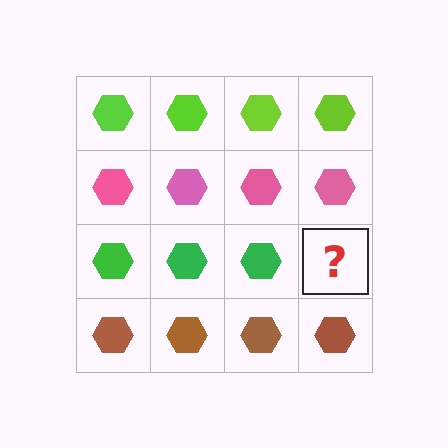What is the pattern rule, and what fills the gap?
The rule is that each row has a consistent color. The gap should be filled with a green hexagon.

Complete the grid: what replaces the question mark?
The question mark should be replaced with a green hexagon.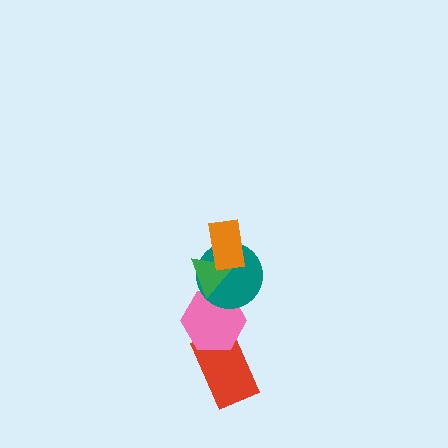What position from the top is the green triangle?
The green triangle is 2nd from the top.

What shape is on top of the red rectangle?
The pink hexagon is on top of the red rectangle.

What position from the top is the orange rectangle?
The orange rectangle is 1st from the top.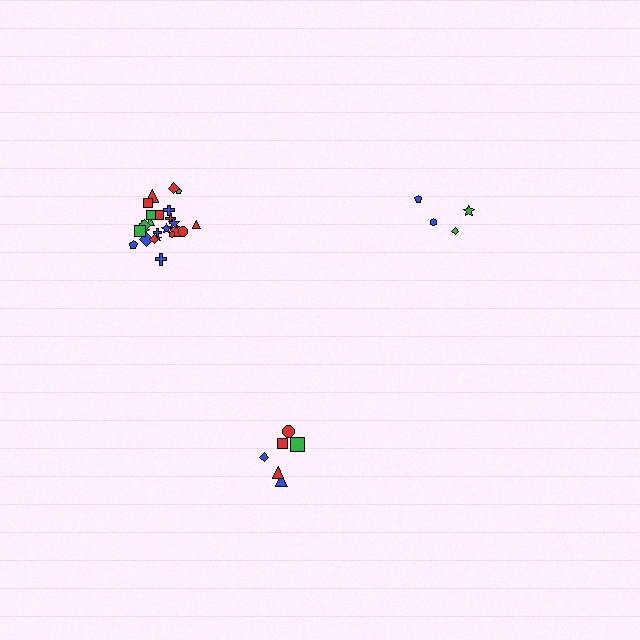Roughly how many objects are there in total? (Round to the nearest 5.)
Roughly 35 objects in total.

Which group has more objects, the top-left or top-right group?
The top-left group.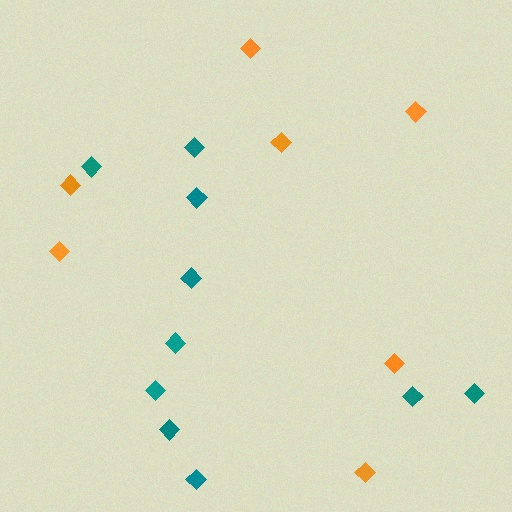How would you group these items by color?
There are 2 groups: one group of teal diamonds (10) and one group of orange diamonds (7).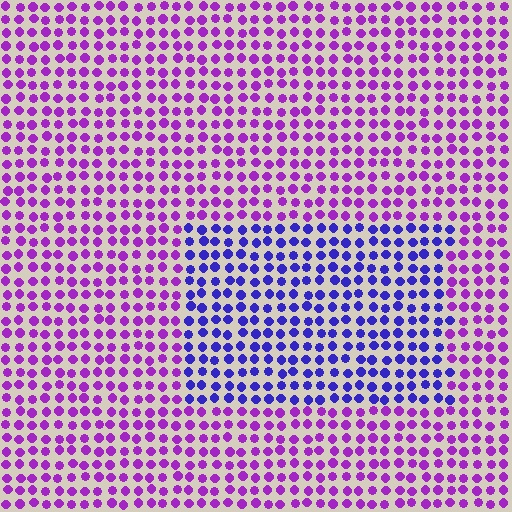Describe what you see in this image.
The image is filled with small purple elements in a uniform arrangement. A rectangle-shaped region is visible where the elements are tinted to a slightly different hue, forming a subtle color boundary.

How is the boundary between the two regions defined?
The boundary is defined purely by a slight shift in hue (about 42 degrees). Spacing, size, and orientation are identical on both sides.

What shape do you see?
I see a rectangle.